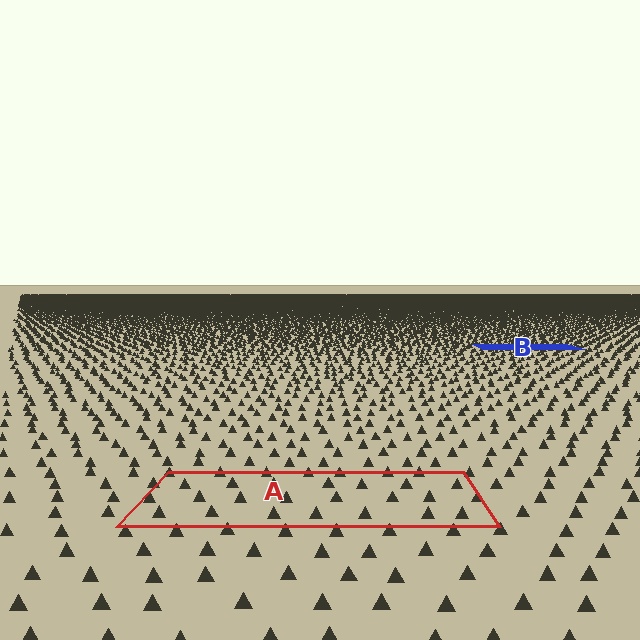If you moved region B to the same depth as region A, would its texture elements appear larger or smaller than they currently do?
They would appear larger. At a closer depth, the same texture elements are projected at a bigger on-screen size.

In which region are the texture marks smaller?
The texture marks are smaller in region B, because it is farther away.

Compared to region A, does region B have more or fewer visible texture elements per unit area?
Region B has more texture elements per unit area — they are packed more densely because it is farther away.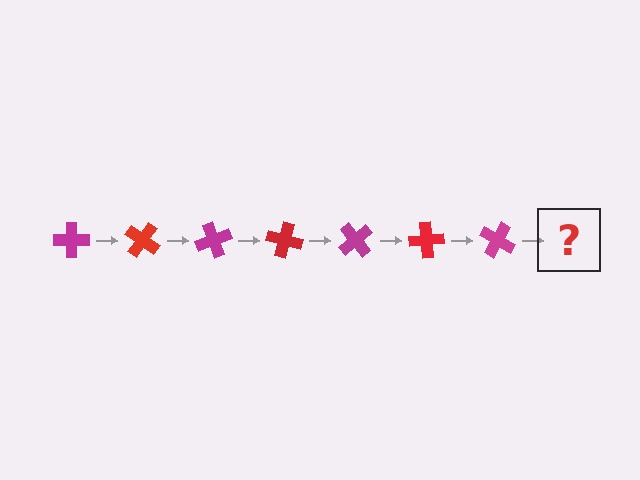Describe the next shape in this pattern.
It should be a red cross, rotated 245 degrees from the start.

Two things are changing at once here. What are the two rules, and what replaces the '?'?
The two rules are that it rotates 35 degrees each step and the color cycles through magenta and red. The '?' should be a red cross, rotated 245 degrees from the start.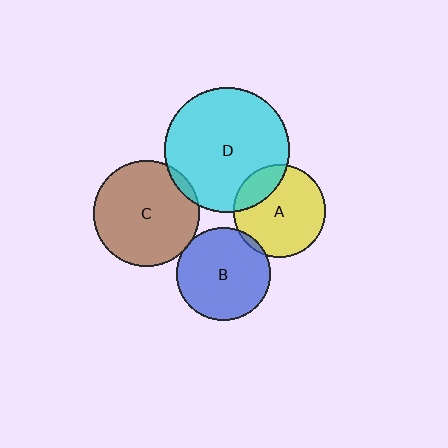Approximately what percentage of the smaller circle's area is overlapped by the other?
Approximately 5%.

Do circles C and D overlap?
Yes.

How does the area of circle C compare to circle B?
Approximately 1.3 times.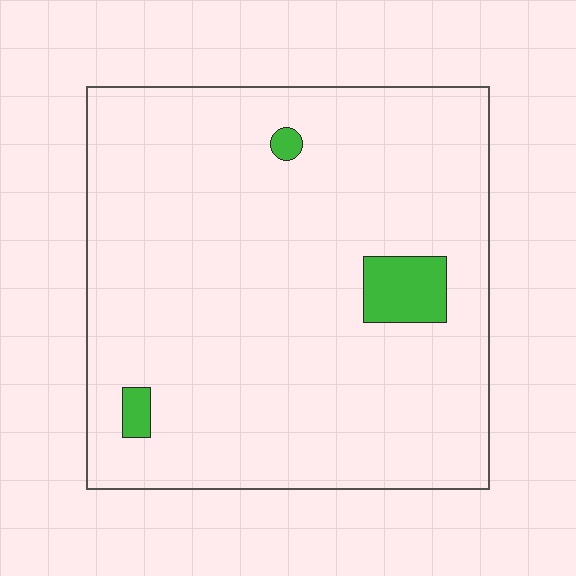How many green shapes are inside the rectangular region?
3.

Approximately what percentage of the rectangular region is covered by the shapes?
Approximately 5%.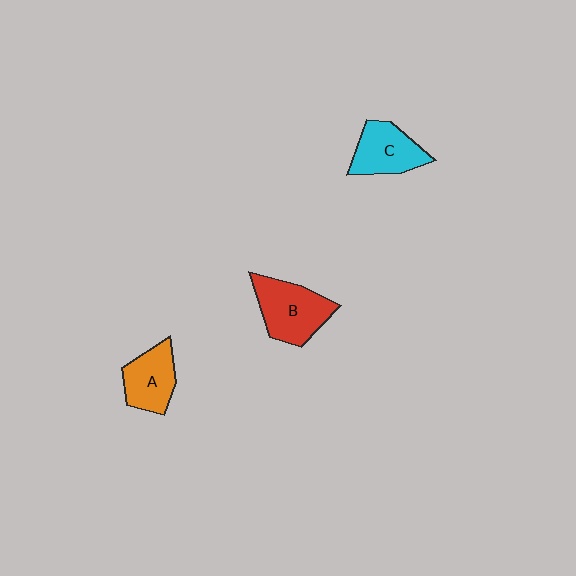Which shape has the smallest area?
Shape A (orange).